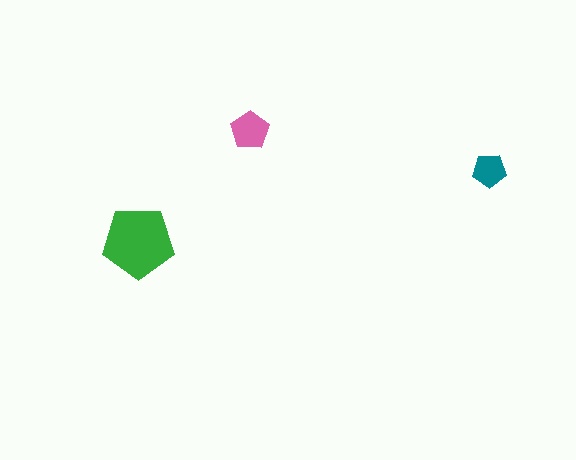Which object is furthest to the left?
The green pentagon is leftmost.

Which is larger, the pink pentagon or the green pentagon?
The green one.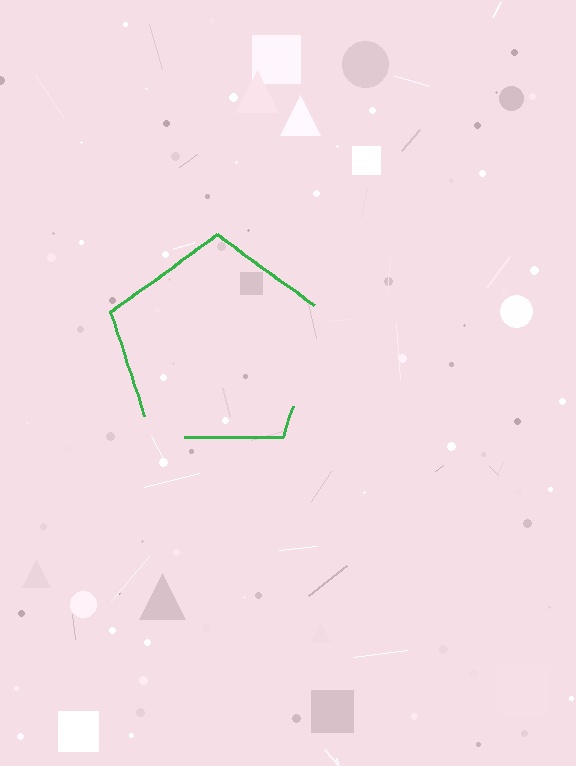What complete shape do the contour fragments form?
The contour fragments form a pentagon.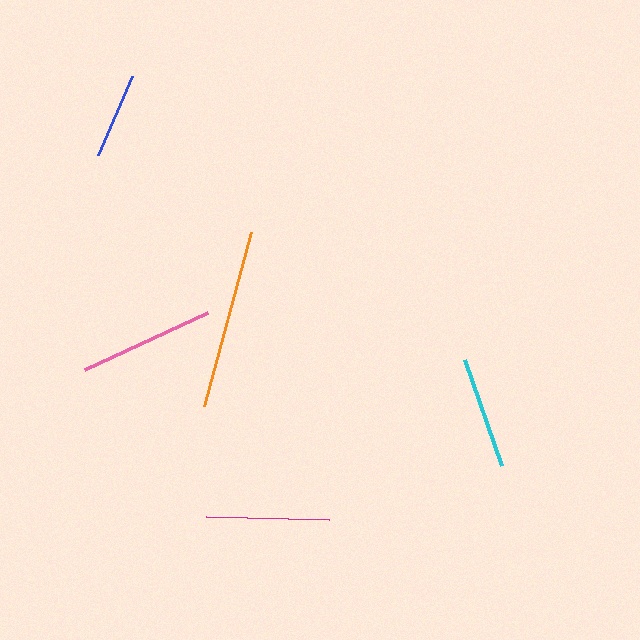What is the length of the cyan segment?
The cyan segment is approximately 112 pixels long.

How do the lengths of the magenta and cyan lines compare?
The magenta and cyan lines are approximately the same length.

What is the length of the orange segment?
The orange segment is approximately 180 pixels long.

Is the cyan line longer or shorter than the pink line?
The pink line is longer than the cyan line.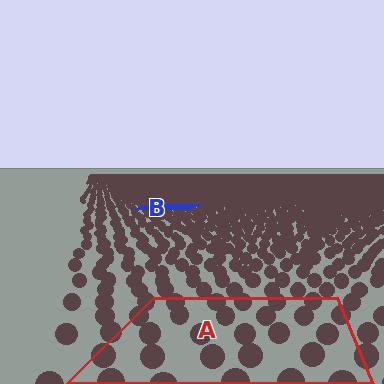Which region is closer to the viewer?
Region A is closer. The texture elements there are larger and more spread out.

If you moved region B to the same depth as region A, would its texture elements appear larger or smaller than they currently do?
They would appear larger. At a closer depth, the same texture elements are projected at a bigger on-screen size.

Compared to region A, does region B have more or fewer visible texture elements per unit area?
Region B has more texture elements per unit area — they are packed more densely because it is farther away.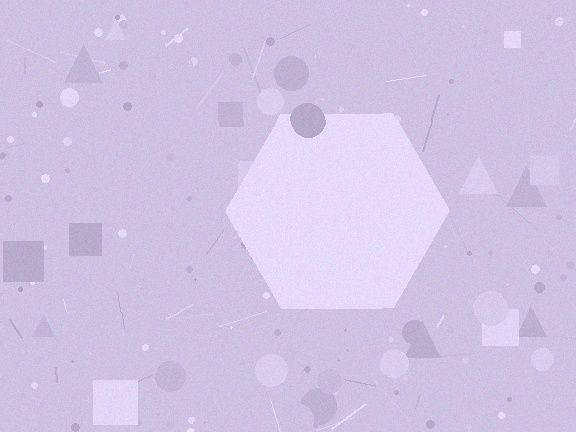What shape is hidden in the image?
A hexagon is hidden in the image.